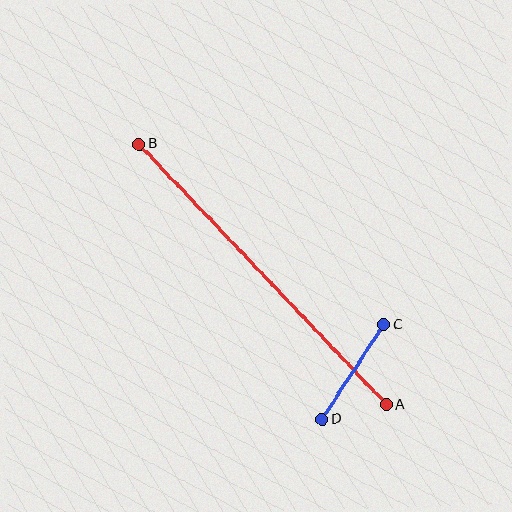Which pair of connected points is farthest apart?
Points A and B are farthest apart.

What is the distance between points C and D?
The distance is approximately 113 pixels.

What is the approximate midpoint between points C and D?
The midpoint is at approximately (353, 372) pixels.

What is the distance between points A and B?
The distance is approximately 359 pixels.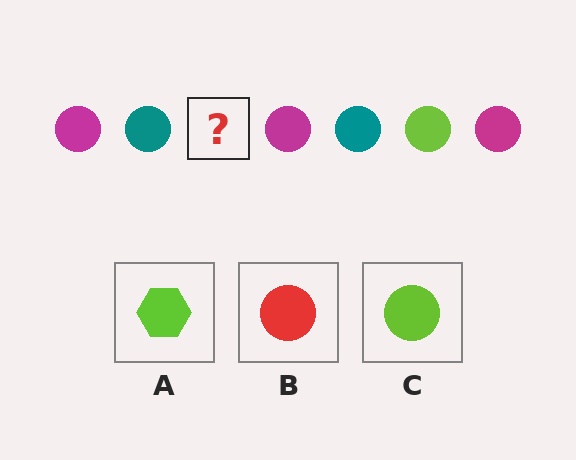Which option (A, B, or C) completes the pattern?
C.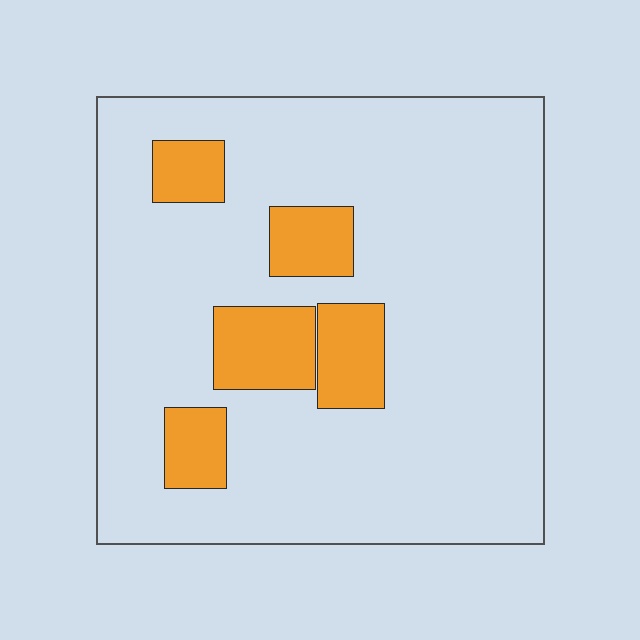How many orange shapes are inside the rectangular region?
5.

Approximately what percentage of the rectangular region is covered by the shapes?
Approximately 15%.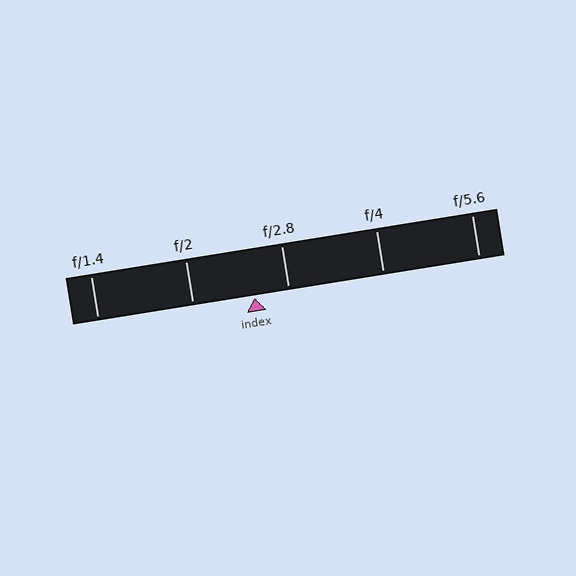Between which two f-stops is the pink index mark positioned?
The index mark is between f/2 and f/2.8.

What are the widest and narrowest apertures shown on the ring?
The widest aperture shown is f/1.4 and the narrowest is f/5.6.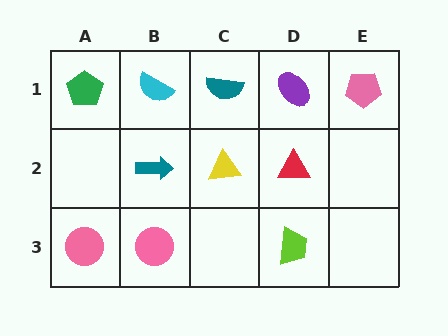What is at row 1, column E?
A pink pentagon.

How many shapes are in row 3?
3 shapes.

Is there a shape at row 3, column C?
No, that cell is empty.